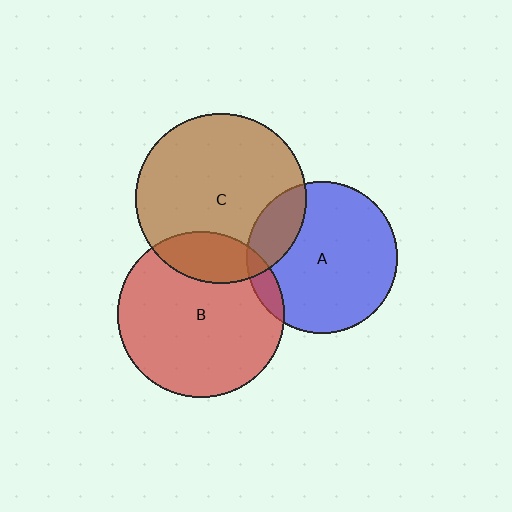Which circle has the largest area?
Circle C (brown).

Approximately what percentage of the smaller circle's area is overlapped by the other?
Approximately 10%.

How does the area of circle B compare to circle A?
Approximately 1.2 times.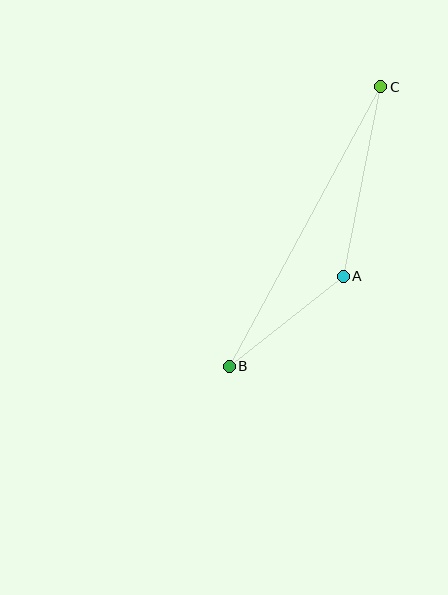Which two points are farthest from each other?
Points B and C are farthest from each other.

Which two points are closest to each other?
Points A and B are closest to each other.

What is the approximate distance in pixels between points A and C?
The distance between A and C is approximately 193 pixels.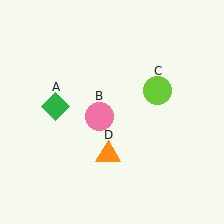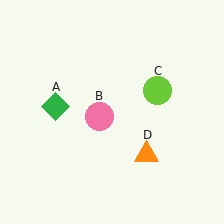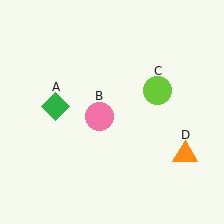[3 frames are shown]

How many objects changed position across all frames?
1 object changed position: orange triangle (object D).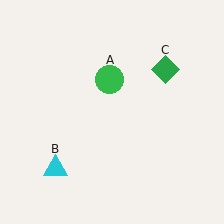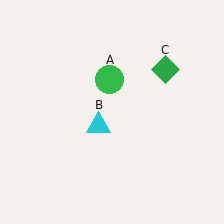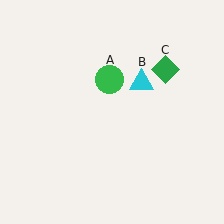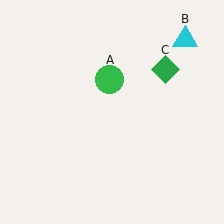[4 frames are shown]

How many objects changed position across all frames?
1 object changed position: cyan triangle (object B).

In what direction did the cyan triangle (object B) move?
The cyan triangle (object B) moved up and to the right.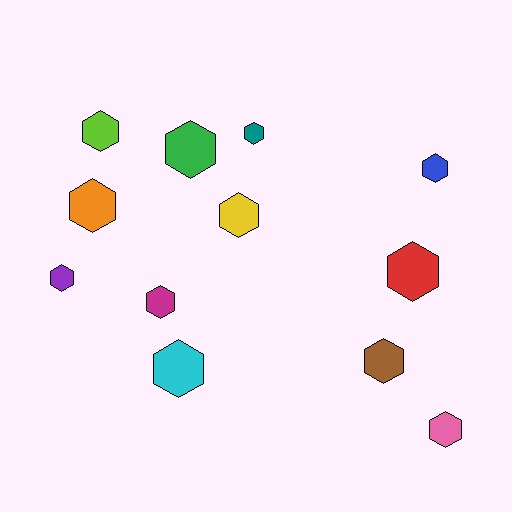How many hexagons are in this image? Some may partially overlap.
There are 12 hexagons.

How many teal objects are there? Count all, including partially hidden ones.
There is 1 teal object.